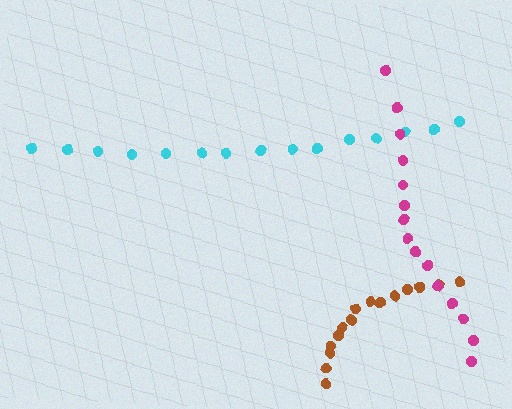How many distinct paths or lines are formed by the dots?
There are 3 distinct paths.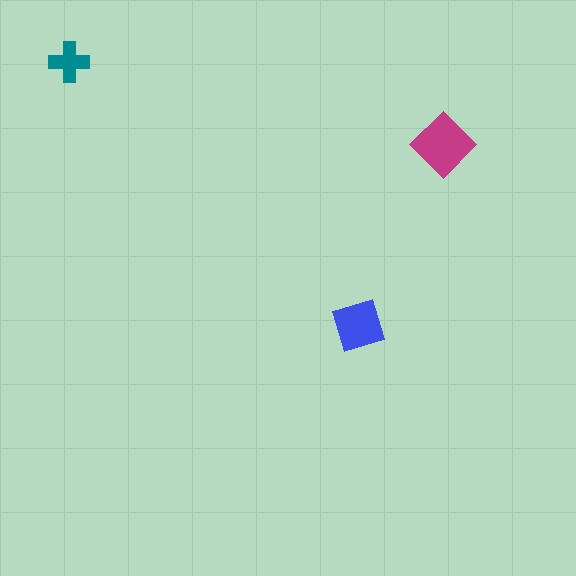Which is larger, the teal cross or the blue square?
The blue square.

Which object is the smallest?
The teal cross.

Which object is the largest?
The magenta diamond.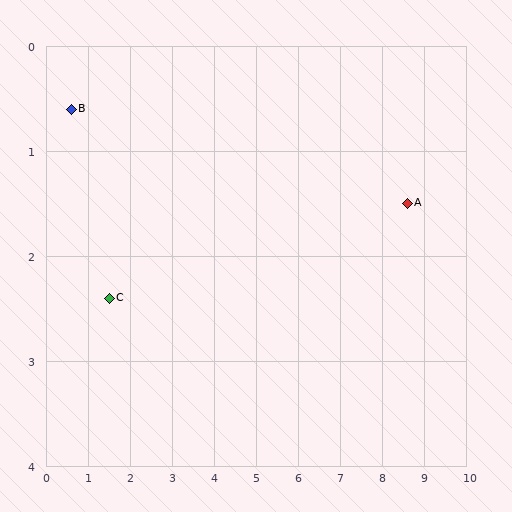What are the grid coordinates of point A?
Point A is at approximately (8.6, 1.5).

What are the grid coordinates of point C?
Point C is at approximately (1.5, 2.4).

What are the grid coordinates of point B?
Point B is at approximately (0.6, 0.6).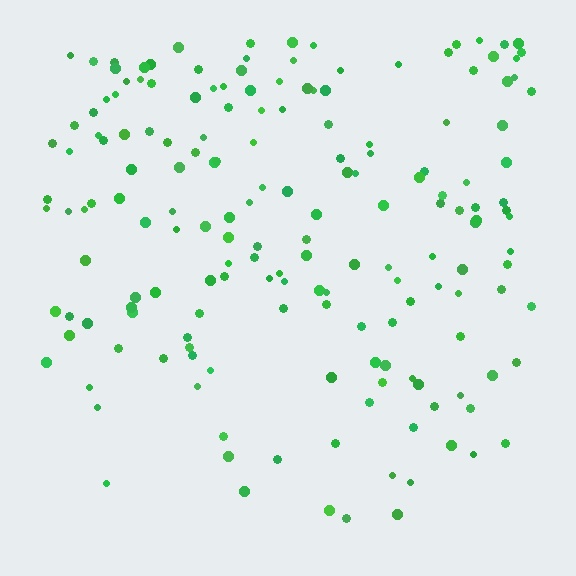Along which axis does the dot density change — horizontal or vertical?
Vertical.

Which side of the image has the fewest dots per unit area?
The bottom.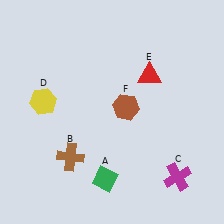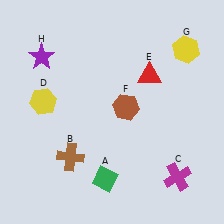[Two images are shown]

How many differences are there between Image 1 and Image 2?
There are 2 differences between the two images.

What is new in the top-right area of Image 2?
A yellow hexagon (G) was added in the top-right area of Image 2.